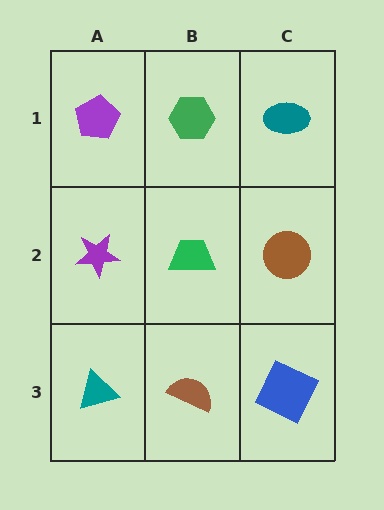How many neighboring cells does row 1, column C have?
2.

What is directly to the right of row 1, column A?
A green hexagon.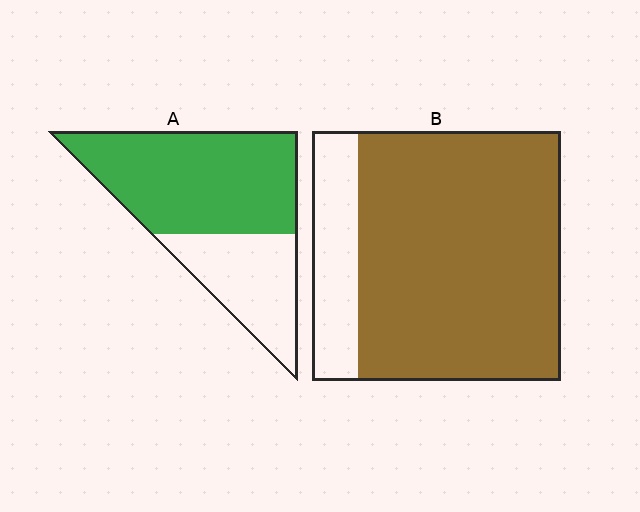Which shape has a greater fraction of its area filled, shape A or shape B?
Shape B.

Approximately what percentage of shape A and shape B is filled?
A is approximately 65% and B is approximately 80%.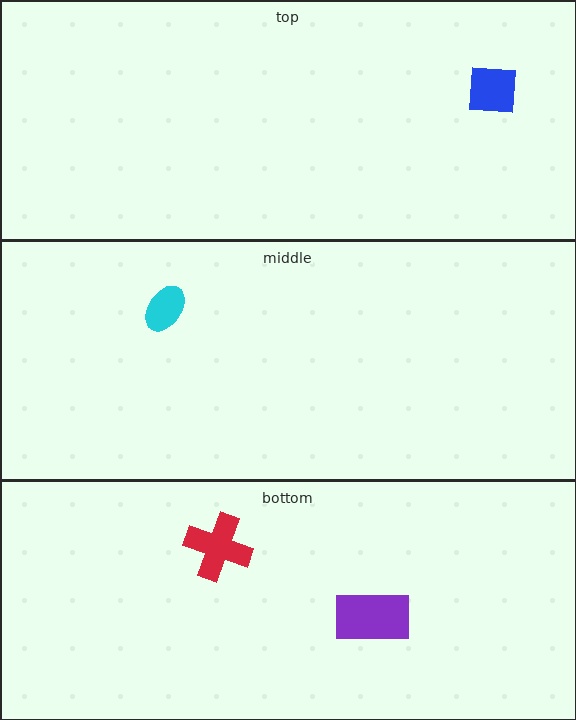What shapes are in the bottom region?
The red cross, the purple rectangle.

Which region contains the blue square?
The top region.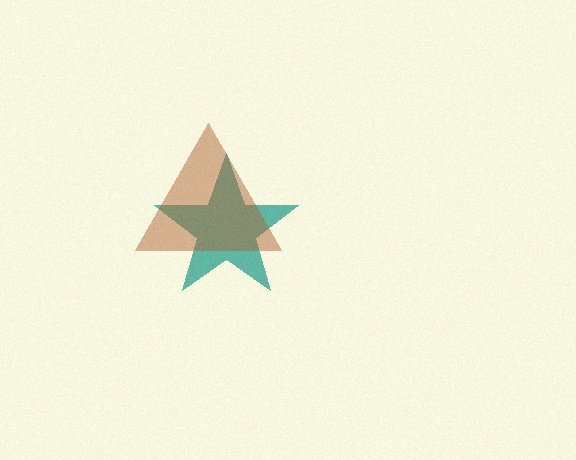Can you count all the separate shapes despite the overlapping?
Yes, there are 2 separate shapes.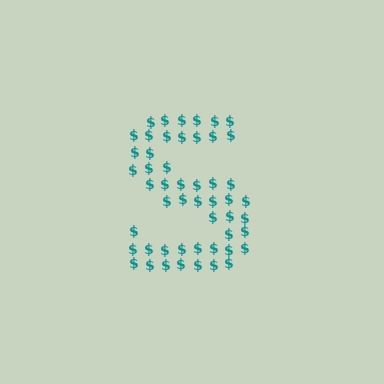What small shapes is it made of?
It is made of small dollar signs.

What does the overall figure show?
The overall figure shows the letter S.